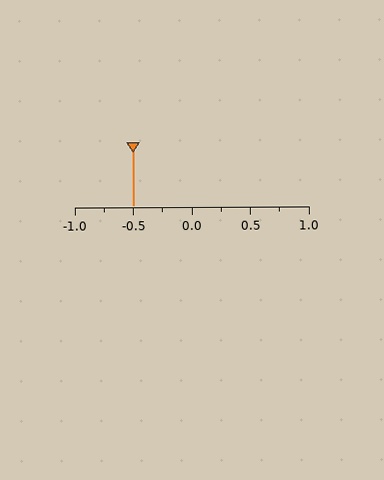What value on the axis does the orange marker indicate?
The marker indicates approximately -0.5.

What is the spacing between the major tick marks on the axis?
The major ticks are spaced 0.5 apart.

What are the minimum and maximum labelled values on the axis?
The axis runs from -1.0 to 1.0.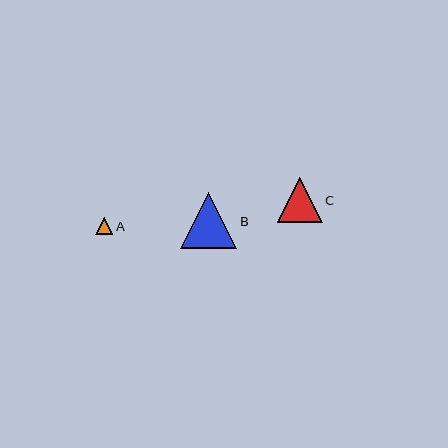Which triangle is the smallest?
Triangle A is the smallest with a size of approximately 17 pixels.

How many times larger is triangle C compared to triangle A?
Triangle C is approximately 2.6 times the size of triangle A.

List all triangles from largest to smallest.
From largest to smallest: B, C, A.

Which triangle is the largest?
Triangle B is the largest with a size of approximately 56 pixels.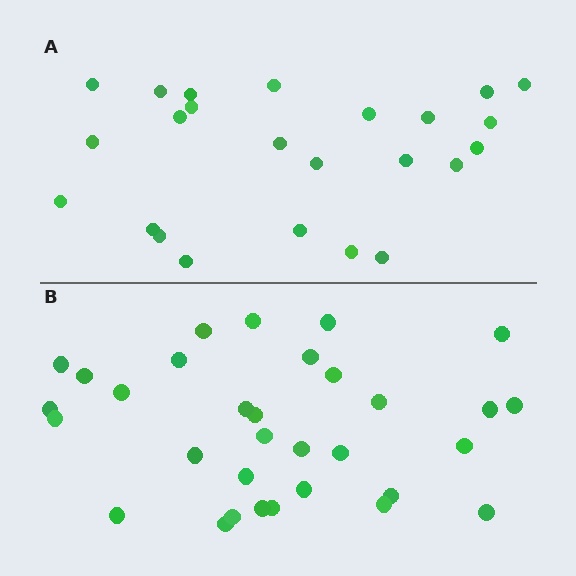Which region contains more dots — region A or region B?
Region B (the bottom region) has more dots.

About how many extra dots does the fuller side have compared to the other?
Region B has roughly 8 or so more dots than region A.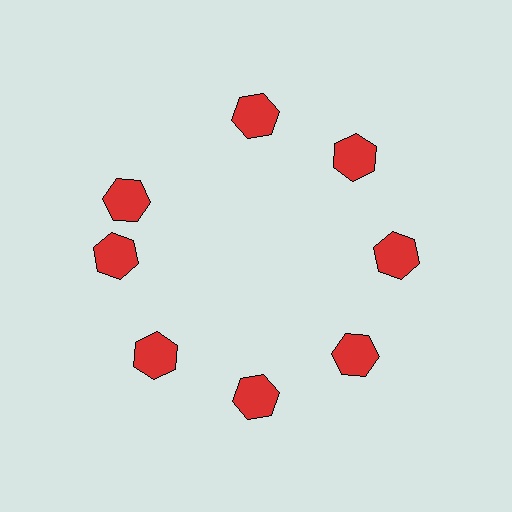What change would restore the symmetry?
The symmetry would be restored by rotating it back into even spacing with its neighbors so that all 8 hexagons sit at equal angles and equal distance from the center.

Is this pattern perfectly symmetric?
No. The 8 red hexagons are arranged in a ring, but one element near the 10 o'clock position is rotated out of alignment along the ring, breaking the 8-fold rotational symmetry.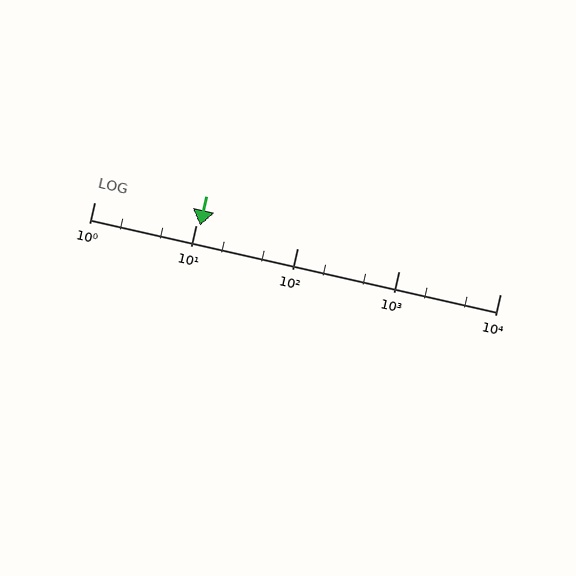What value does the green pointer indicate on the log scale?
The pointer indicates approximately 11.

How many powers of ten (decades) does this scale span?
The scale spans 4 decades, from 1 to 10000.